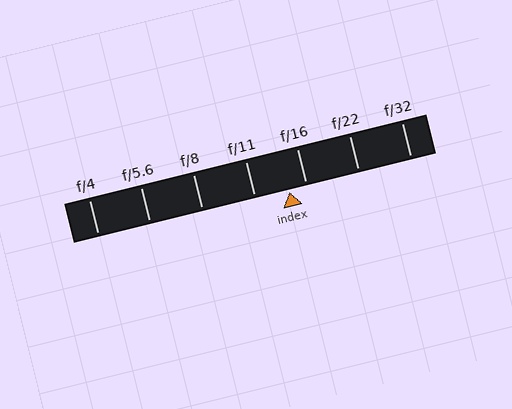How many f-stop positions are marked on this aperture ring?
There are 7 f-stop positions marked.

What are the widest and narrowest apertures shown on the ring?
The widest aperture shown is f/4 and the narrowest is f/32.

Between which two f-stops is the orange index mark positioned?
The index mark is between f/11 and f/16.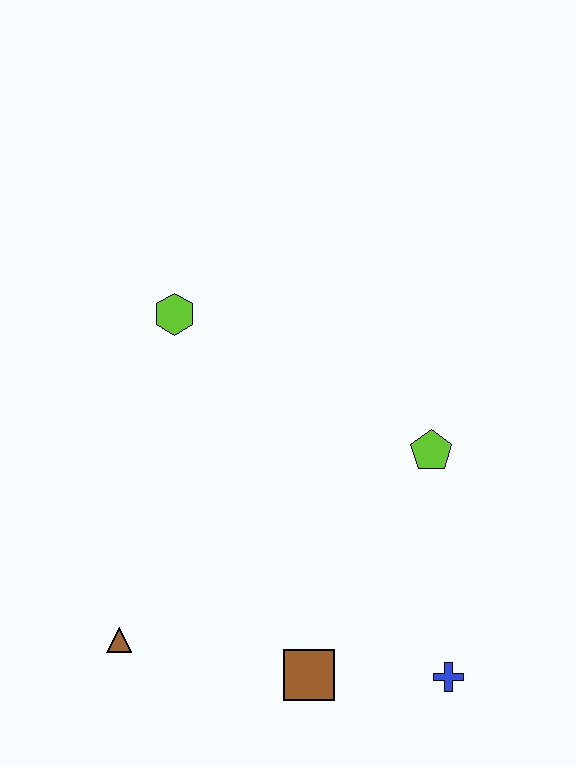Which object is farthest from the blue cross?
The lime hexagon is farthest from the blue cross.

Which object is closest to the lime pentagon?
The blue cross is closest to the lime pentagon.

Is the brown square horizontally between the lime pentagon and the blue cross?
No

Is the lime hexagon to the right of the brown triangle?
Yes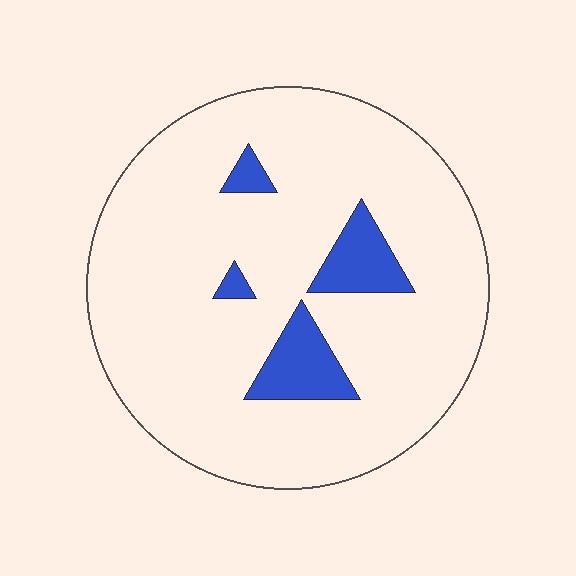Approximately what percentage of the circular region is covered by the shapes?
Approximately 10%.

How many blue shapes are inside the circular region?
4.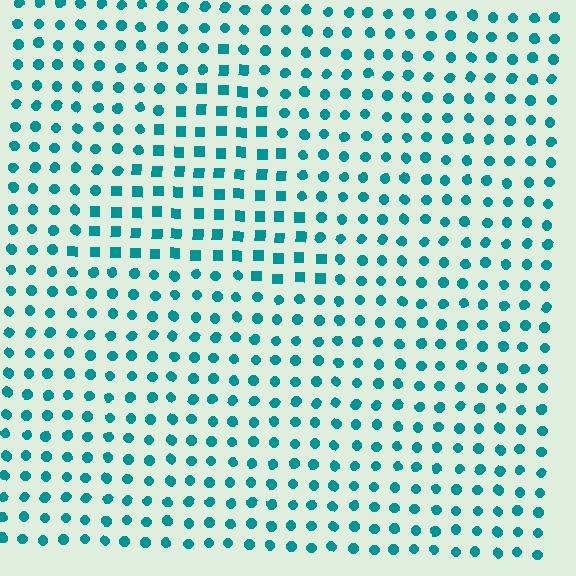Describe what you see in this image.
The image is filled with small teal elements arranged in a uniform grid. A triangle-shaped region contains squares, while the surrounding area contains circles. The boundary is defined purely by the change in element shape.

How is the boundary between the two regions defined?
The boundary is defined by a change in element shape: squares inside vs. circles outside. All elements share the same color and spacing.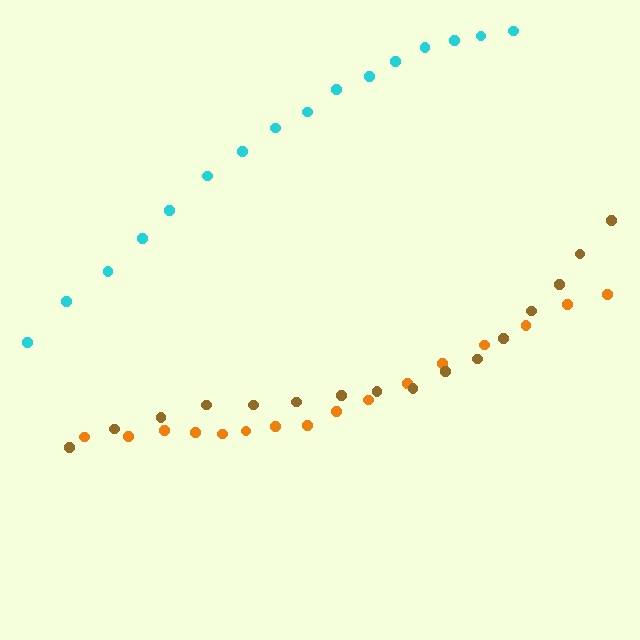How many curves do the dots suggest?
There are 3 distinct paths.